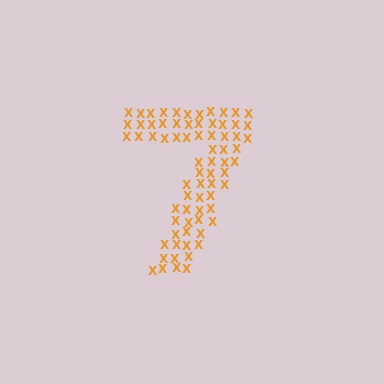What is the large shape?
The large shape is the digit 7.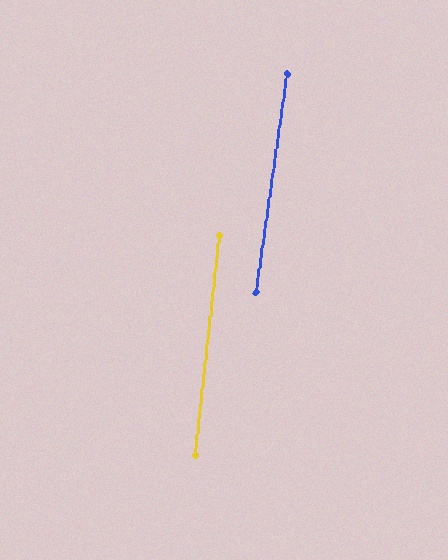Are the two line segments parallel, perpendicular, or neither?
Parallel — their directions differ by only 1.8°.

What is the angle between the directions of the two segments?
Approximately 2 degrees.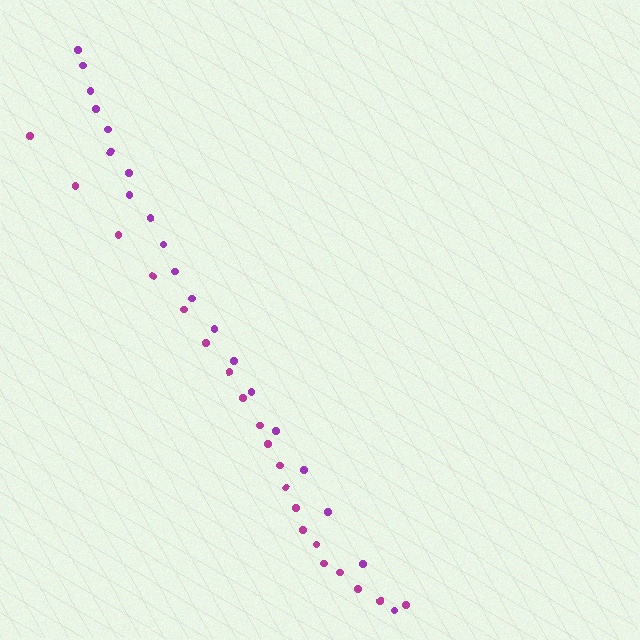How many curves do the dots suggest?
There are 2 distinct paths.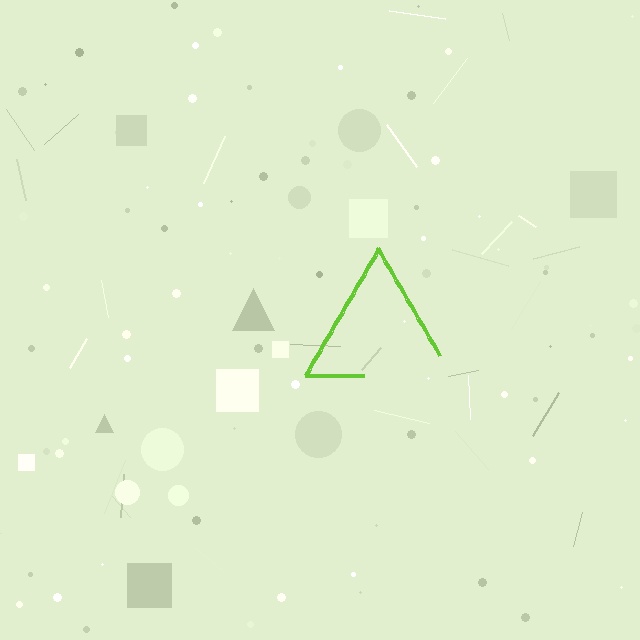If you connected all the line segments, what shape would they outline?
They would outline a triangle.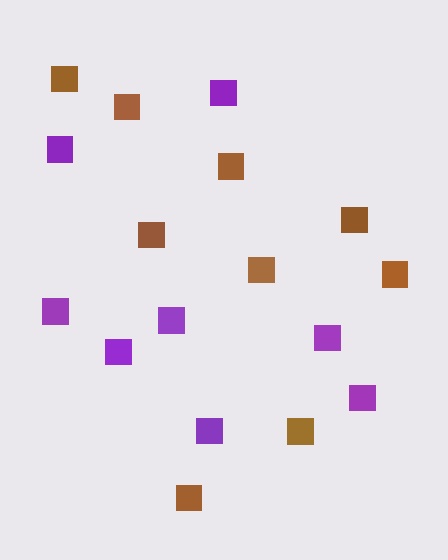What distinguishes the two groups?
There are 2 groups: one group of purple squares (8) and one group of brown squares (9).